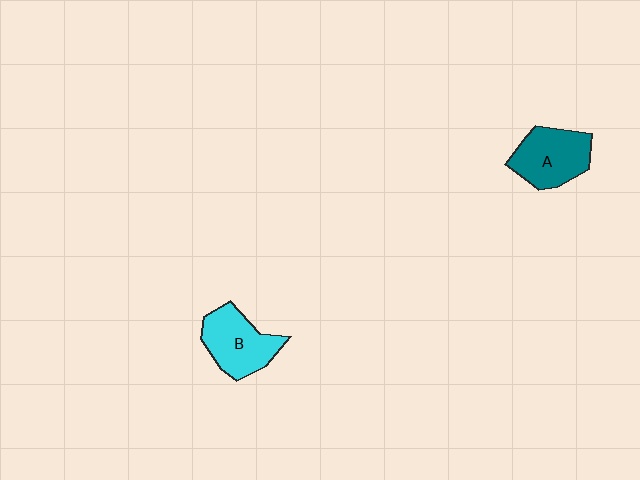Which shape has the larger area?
Shape A (teal).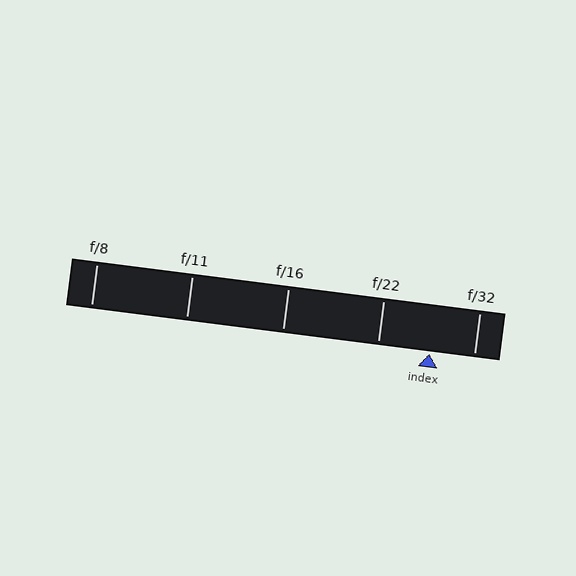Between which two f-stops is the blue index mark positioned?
The index mark is between f/22 and f/32.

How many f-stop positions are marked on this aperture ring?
There are 5 f-stop positions marked.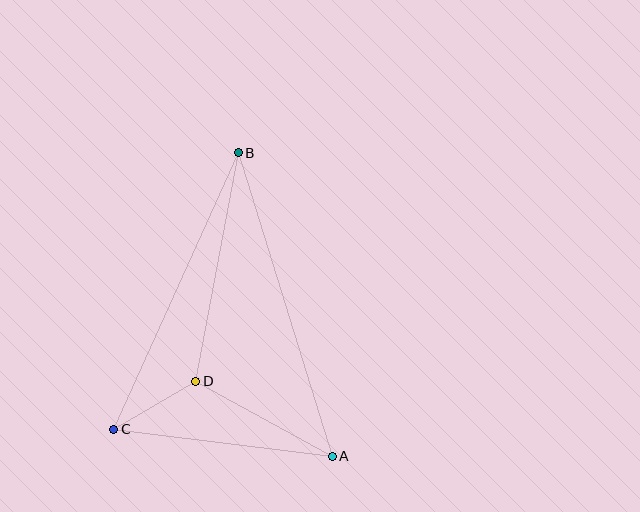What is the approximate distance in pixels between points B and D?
The distance between B and D is approximately 232 pixels.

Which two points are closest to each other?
Points C and D are closest to each other.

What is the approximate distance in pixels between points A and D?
The distance between A and D is approximately 156 pixels.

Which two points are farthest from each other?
Points A and B are farthest from each other.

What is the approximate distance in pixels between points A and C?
The distance between A and C is approximately 220 pixels.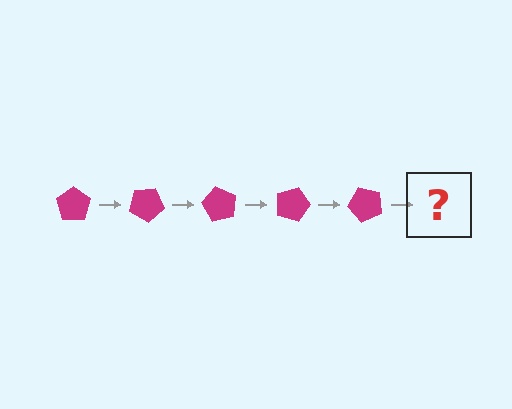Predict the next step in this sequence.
The next step is a magenta pentagon rotated 150 degrees.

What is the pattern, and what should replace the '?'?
The pattern is that the pentagon rotates 30 degrees each step. The '?' should be a magenta pentagon rotated 150 degrees.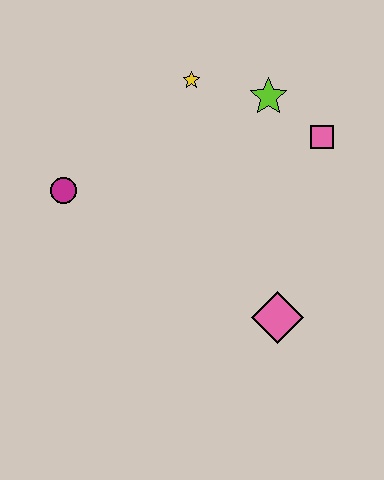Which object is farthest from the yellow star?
The pink diamond is farthest from the yellow star.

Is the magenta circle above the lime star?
No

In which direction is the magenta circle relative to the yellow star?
The magenta circle is to the left of the yellow star.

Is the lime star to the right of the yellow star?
Yes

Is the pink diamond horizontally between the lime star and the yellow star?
No